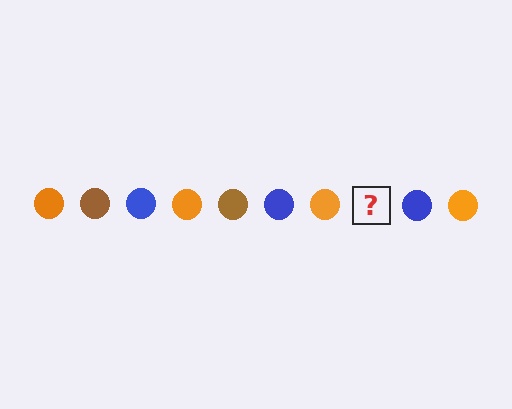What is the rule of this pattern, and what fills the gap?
The rule is that the pattern cycles through orange, brown, blue circles. The gap should be filled with a brown circle.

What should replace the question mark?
The question mark should be replaced with a brown circle.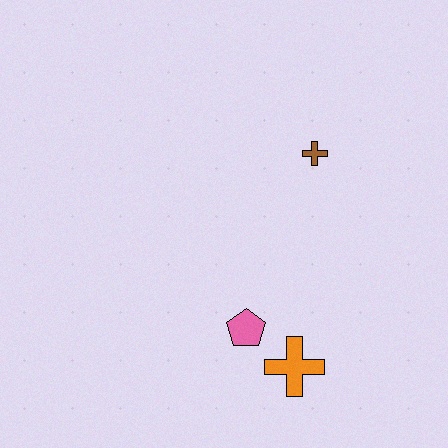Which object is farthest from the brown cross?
The orange cross is farthest from the brown cross.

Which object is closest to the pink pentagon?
The orange cross is closest to the pink pentagon.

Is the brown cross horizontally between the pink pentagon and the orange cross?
No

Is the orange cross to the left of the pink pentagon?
No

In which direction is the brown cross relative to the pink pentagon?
The brown cross is above the pink pentagon.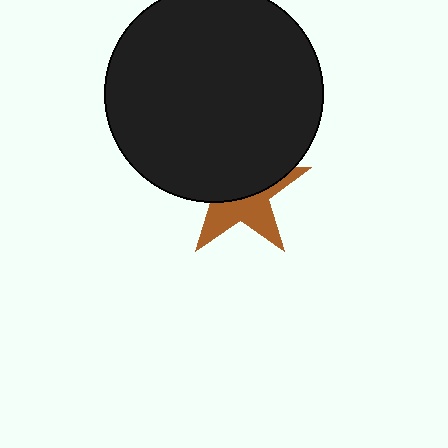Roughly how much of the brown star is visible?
A small part of it is visible (roughly 44%).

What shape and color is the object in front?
The object in front is a black circle.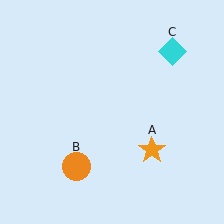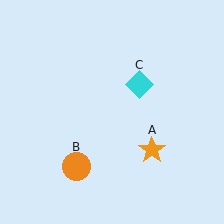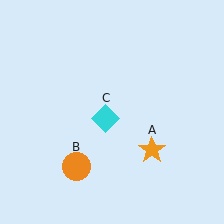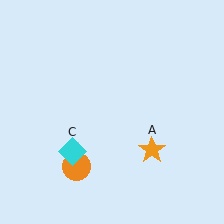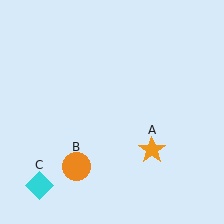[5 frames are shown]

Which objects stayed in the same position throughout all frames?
Orange star (object A) and orange circle (object B) remained stationary.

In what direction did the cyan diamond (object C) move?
The cyan diamond (object C) moved down and to the left.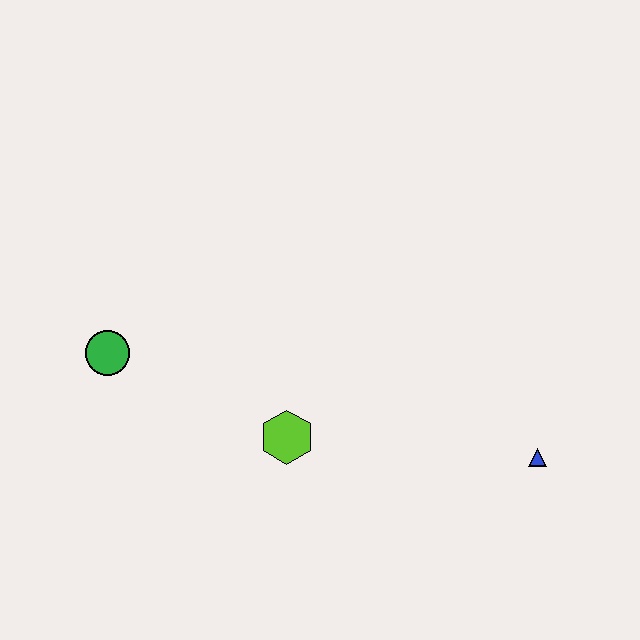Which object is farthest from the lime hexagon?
The blue triangle is farthest from the lime hexagon.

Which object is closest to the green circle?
The lime hexagon is closest to the green circle.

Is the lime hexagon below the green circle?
Yes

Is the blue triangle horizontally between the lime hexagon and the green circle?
No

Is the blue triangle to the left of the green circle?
No